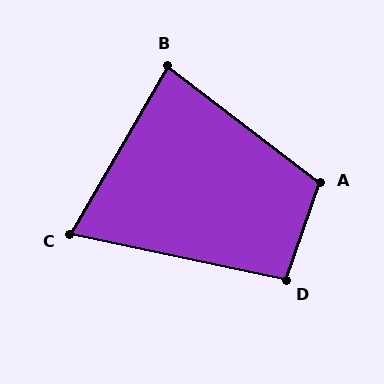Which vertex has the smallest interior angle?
C, at approximately 72 degrees.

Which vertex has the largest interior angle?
A, at approximately 108 degrees.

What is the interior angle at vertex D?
Approximately 97 degrees (obtuse).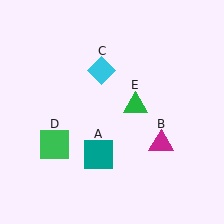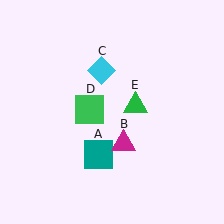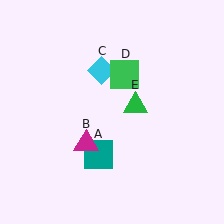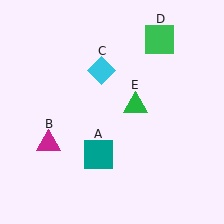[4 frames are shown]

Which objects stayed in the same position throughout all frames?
Teal square (object A) and cyan diamond (object C) and green triangle (object E) remained stationary.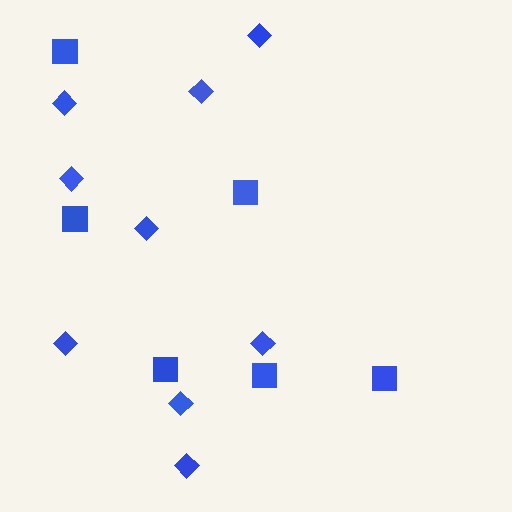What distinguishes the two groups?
There are 2 groups: one group of diamonds (9) and one group of squares (6).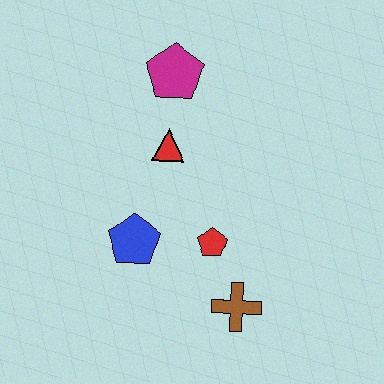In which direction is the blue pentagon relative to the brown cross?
The blue pentagon is to the left of the brown cross.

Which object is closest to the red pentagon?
The brown cross is closest to the red pentagon.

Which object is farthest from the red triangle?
The brown cross is farthest from the red triangle.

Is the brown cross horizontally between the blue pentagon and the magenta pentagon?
No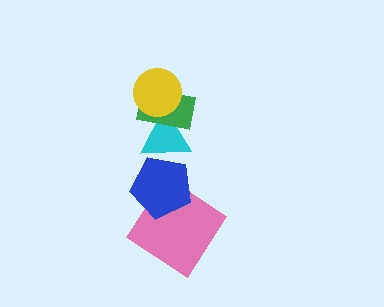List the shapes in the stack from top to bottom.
From top to bottom: the yellow circle, the green rectangle, the cyan triangle, the blue pentagon, the pink diamond.